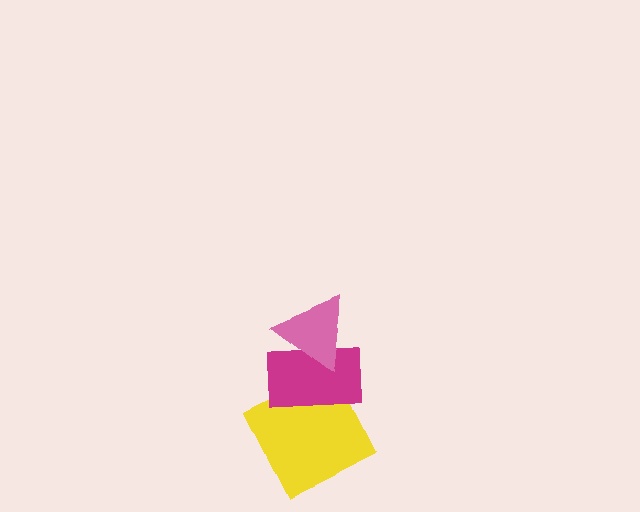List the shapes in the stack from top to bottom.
From top to bottom: the pink triangle, the magenta rectangle, the yellow square.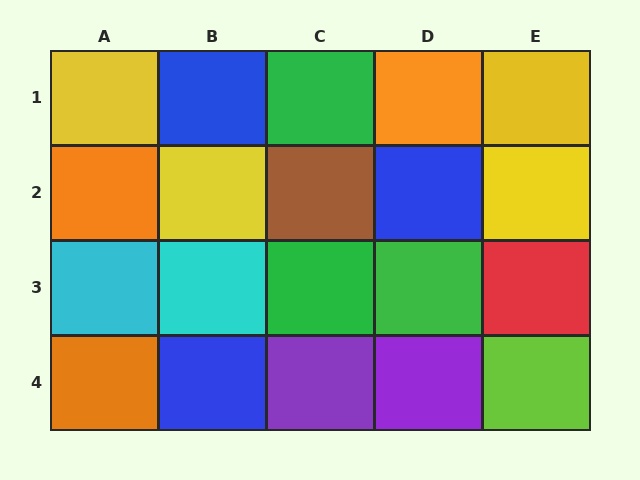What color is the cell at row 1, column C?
Green.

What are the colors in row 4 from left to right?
Orange, blue, purple, purple, lime.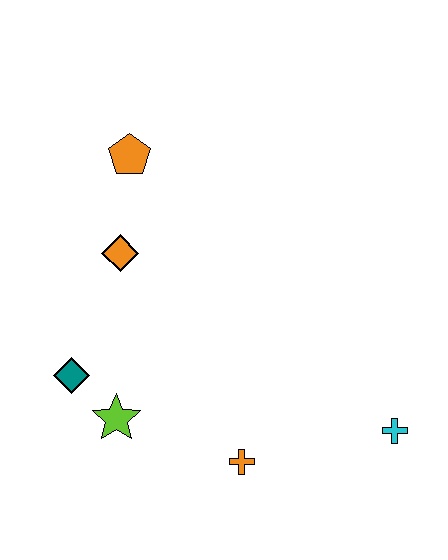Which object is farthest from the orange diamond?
The cyan cross is farthest from the orange diamond.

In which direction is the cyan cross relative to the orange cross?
The cyan cross is to the right of the orange cross.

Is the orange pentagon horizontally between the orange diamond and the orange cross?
Yes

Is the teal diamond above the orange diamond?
No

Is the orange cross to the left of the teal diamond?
No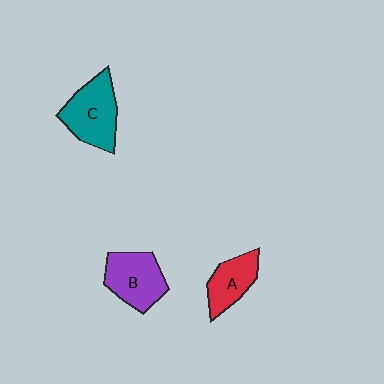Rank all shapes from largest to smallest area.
From largest to smallest: C (teal), B (purple), A (red).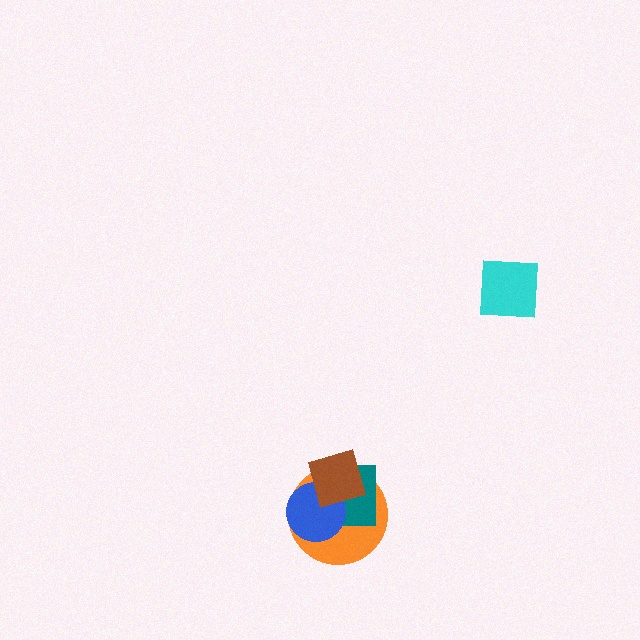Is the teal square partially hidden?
Yes, it is partially covered by another shape.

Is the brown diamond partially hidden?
No, no other shape covers it.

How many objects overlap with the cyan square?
0 objects overlap with the cyan square.